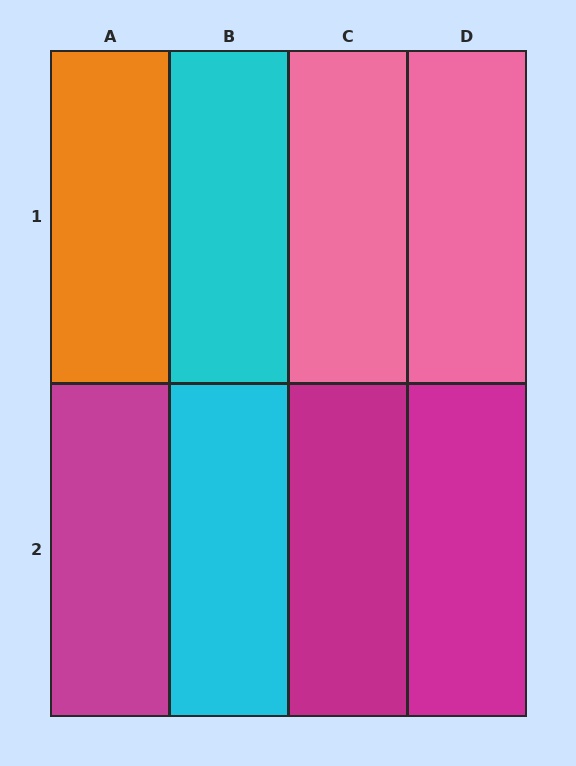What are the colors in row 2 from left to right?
Magenta, cyan, magenta, magenta.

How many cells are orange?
1 cell is orange.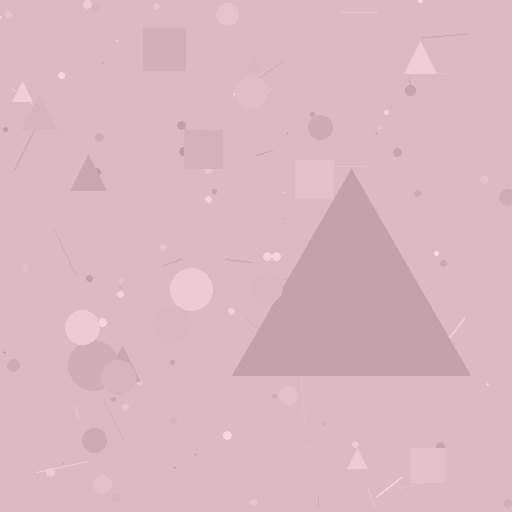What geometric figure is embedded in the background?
A triangle is embedded in the background.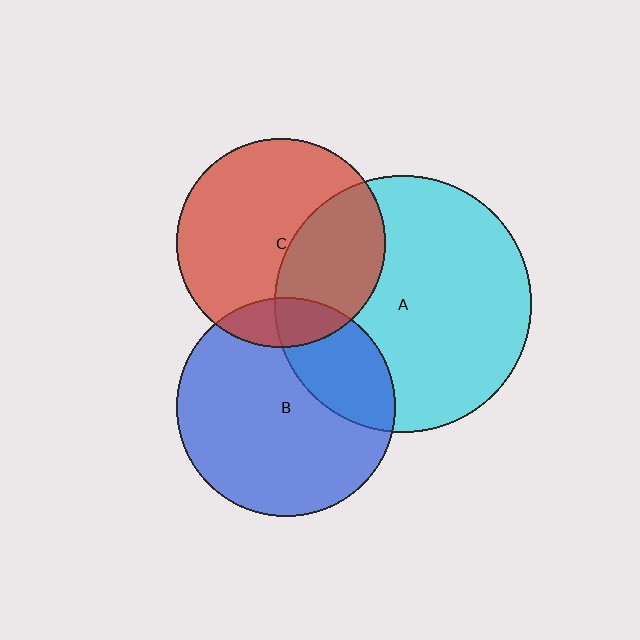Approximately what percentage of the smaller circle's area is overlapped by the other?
Approximately 25%.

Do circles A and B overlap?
Yes.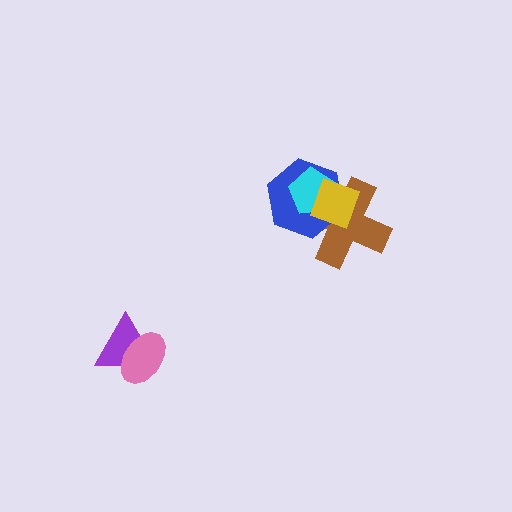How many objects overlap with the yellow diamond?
3 objects overlap with the yellow diamond.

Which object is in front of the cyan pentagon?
The yellow diamond is in front of the cyan pentagon.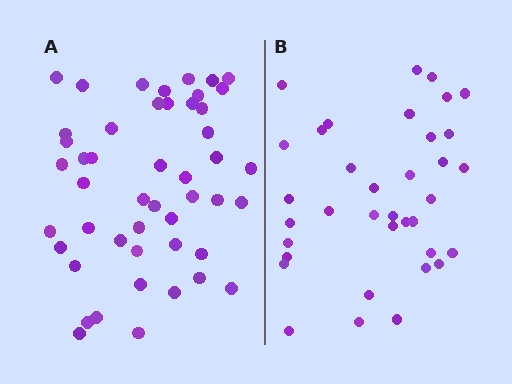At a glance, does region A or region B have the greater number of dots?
Region A (the left region) has more dots.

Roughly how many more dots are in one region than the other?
Region A has roughly 12 or so more dots than region B.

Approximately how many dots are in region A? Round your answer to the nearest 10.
About 50 dots. (The exact count is 48, which rounds to 50.)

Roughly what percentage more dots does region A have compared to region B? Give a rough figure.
About 35% more.